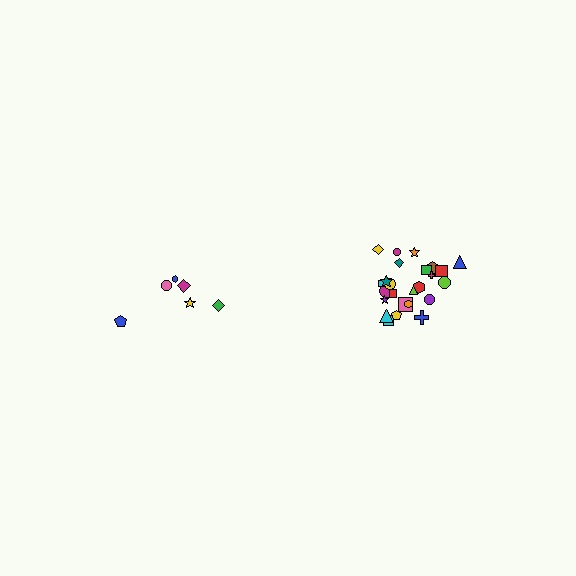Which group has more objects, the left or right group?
The right group.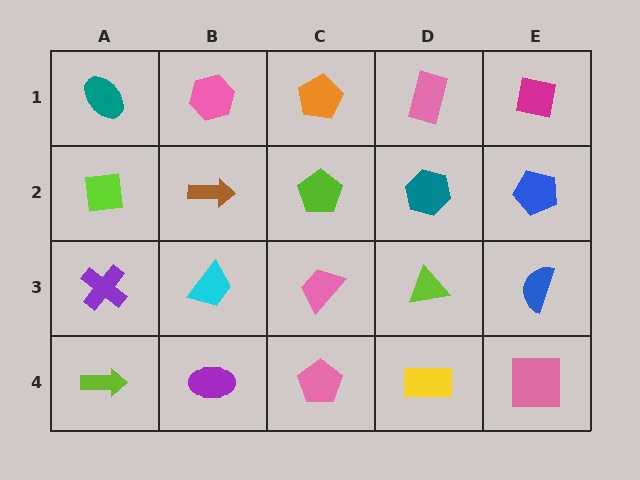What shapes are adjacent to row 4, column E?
A blue semicircle (row 3, column E), a yellow rectangle (row 4, column D).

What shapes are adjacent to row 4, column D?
A lime triangle (row 3, column D), a pink pentagon (row 4, column C), a pink square (row 4, column E).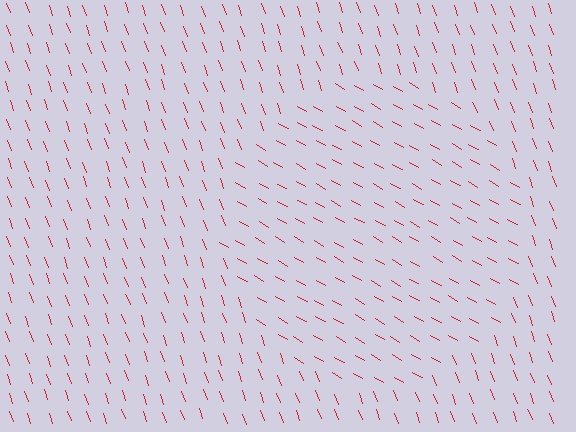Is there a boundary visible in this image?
Yes, there is a texture boundary formed by a change in line orientation.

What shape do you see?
I see a circle.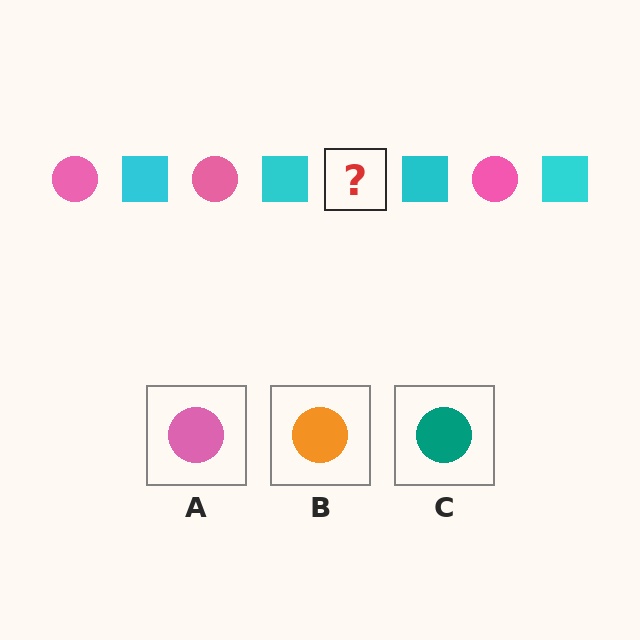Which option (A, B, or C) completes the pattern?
A.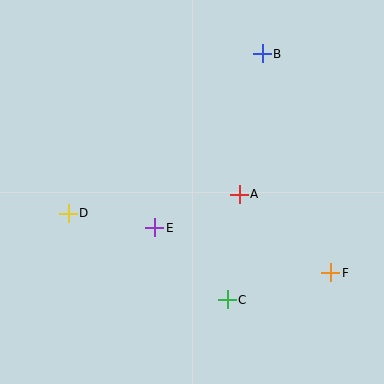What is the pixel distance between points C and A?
The distance between C and A is 106 pixels.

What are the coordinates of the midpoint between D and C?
The midpoint between D and C is at (148, 257).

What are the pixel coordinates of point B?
Point B is at (262, 54).